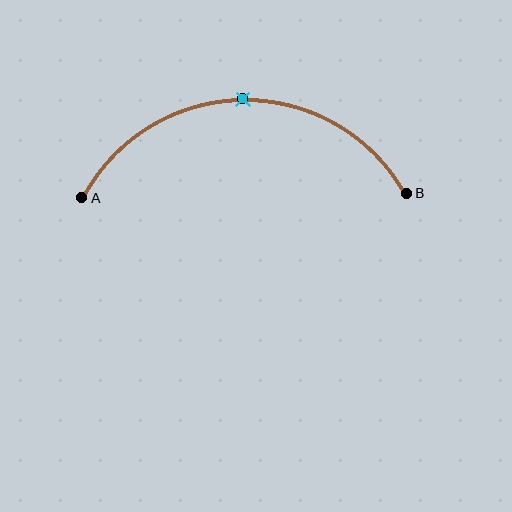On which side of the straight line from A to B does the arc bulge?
The arc bulges above the straight line connecting A and B.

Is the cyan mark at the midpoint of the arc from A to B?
Yes. The cyan mark lies on the arc at equal arc-length from both A and B — it is the arc midpoint.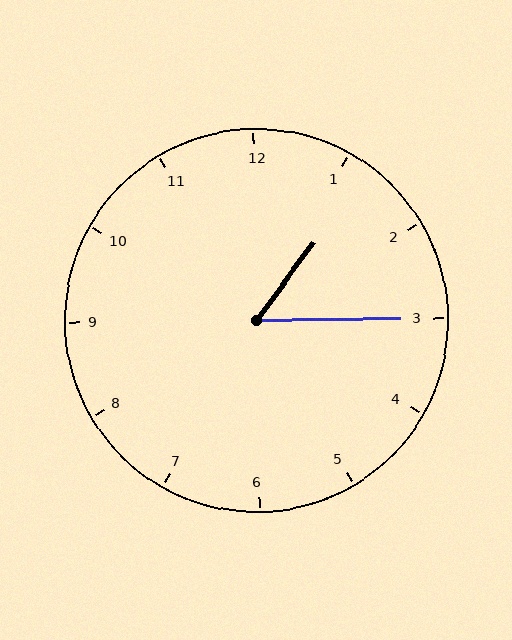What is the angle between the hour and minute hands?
Approximately 52 degrees.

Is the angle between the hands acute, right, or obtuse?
It is acute.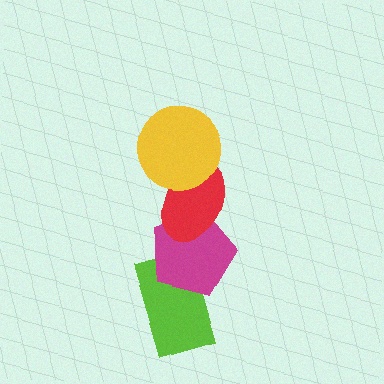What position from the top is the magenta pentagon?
The magenta pentagon is 3rd from the top.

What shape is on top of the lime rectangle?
The magenta pentagon is on top of the lime rectangle.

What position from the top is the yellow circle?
The yellow circle is 1st from the top.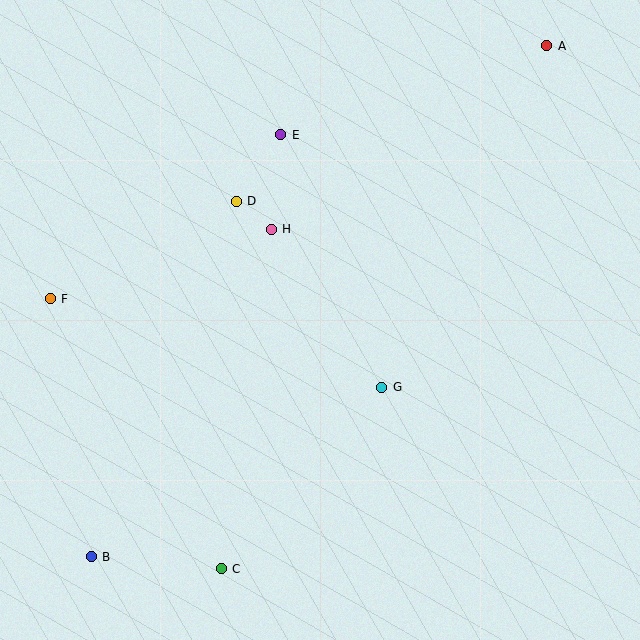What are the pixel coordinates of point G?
Point G is at (382, 387).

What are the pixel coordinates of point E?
Point E is at (281, 135).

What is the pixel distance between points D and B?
The distance between D and B is 384 pixels.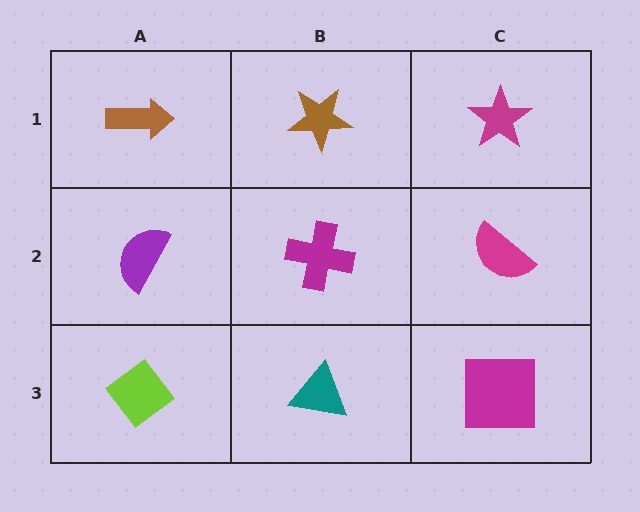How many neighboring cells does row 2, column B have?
4.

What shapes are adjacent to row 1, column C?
A magenta semicircle (row 2, column C), a brown star (row 1, column B).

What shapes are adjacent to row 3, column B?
A magenta cross (row 2, column B), a lime diamond (row 3, column A), a magenta square (row 3, column C).